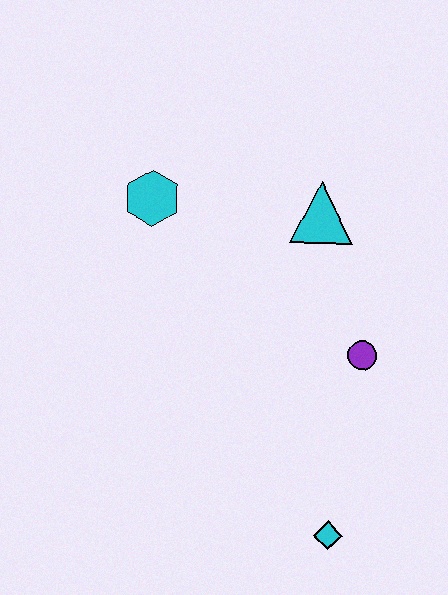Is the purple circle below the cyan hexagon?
Yes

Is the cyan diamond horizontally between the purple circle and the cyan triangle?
Yes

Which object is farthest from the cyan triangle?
The cyan diamond is farthest from the cyan triangle.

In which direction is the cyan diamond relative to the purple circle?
The cyan diamond is below the purple circle.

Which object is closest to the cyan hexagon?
The cyan triangle is closest to the cyan hexagon.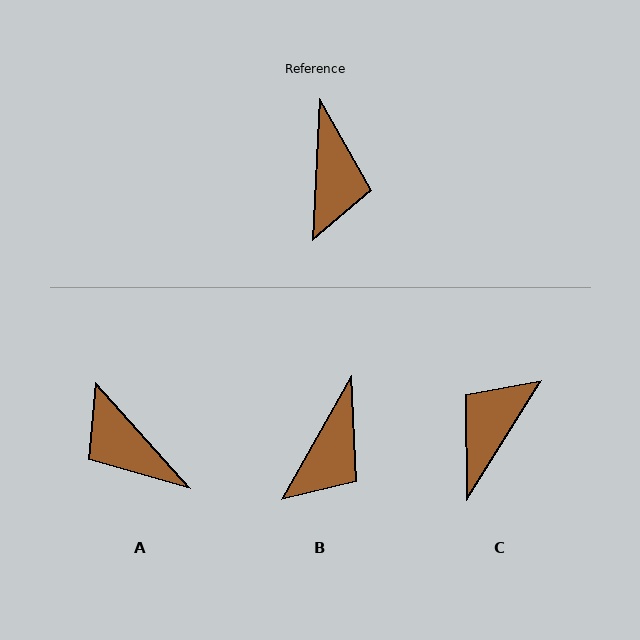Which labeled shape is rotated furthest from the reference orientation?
C, about 151 degrees away.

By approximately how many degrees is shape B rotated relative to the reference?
Approximately 26 degrees clockwise.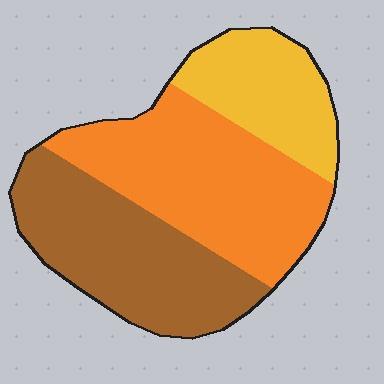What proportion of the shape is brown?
Brown takes up about three eighths (3/8) of the shape.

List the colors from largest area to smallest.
From largest to smallest: orange, brown, yellow.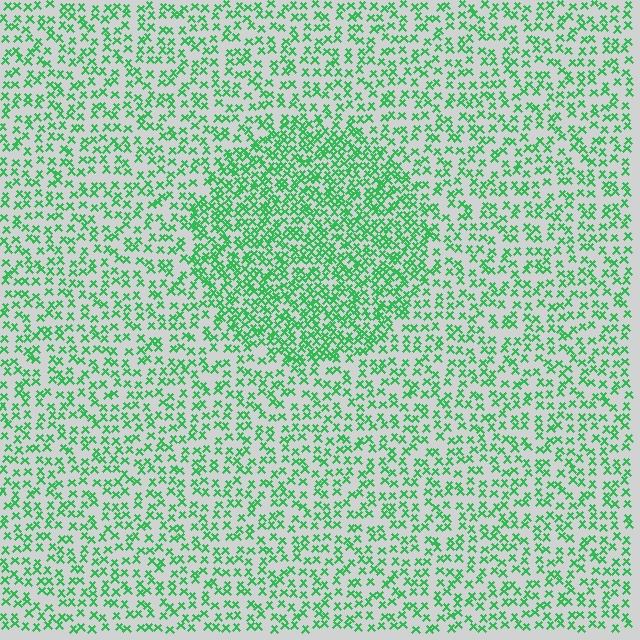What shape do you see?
I see a circle.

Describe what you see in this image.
The image contains small green elements arranged at two different densities. A circle-shaped region is visible where the elements are more densely packed than the surrounding area.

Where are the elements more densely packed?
The elements are more densely packed inside the circle boundary.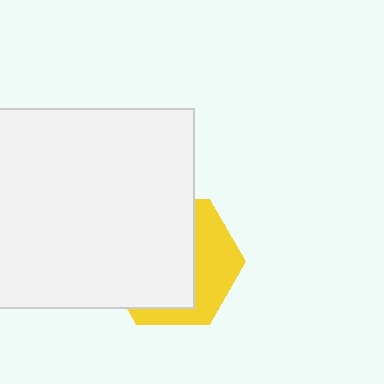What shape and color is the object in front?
The object in front is a white square.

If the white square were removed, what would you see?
You would see the complete yellow hexagon.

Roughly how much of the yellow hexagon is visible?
A small part of it is visible (roughly 37%).